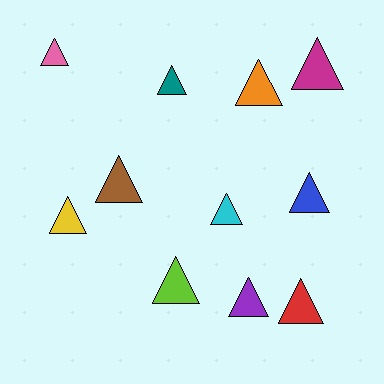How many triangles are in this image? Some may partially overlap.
There are 11 triangles.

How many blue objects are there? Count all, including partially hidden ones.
There is 1 blue object.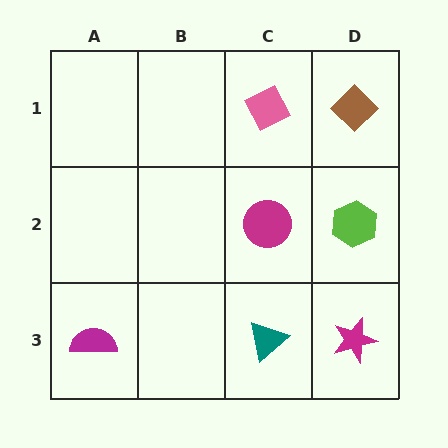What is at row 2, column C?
A magenta circle.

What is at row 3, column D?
A magenta star.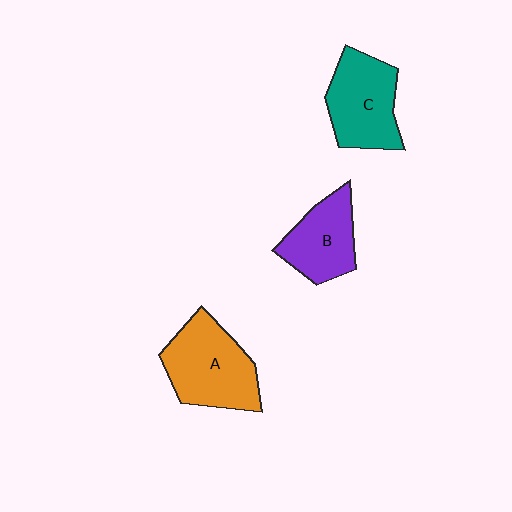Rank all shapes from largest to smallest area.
From largest to smallest: A (orange), C (teal), B (purple).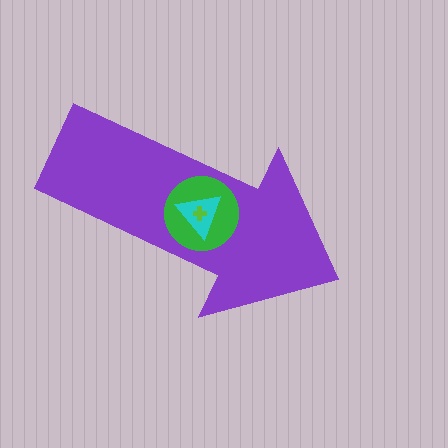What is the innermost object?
The lime cross.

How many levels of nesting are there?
4.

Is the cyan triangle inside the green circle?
Yes.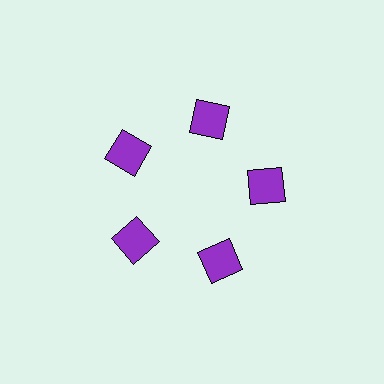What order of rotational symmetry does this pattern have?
This pattern has 5-fold rotational symmetry.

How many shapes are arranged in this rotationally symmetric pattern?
There are 5 shapes, arranged in 5 groups of 1.